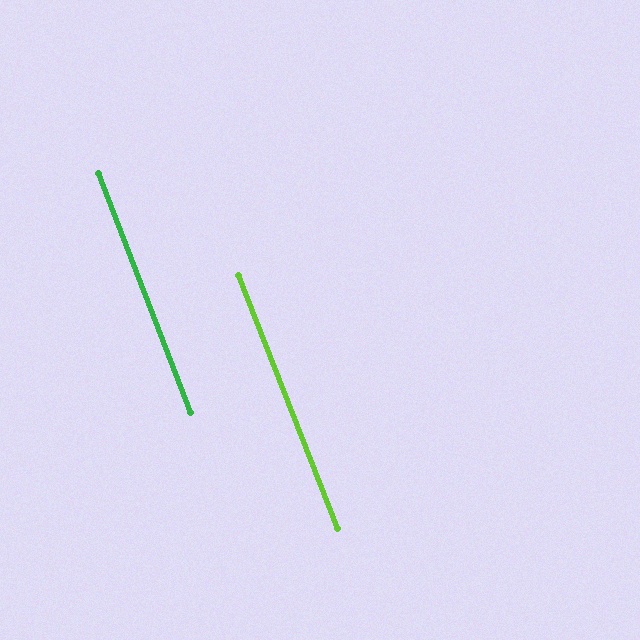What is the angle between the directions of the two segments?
Approximately 0 degrees.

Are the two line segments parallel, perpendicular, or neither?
Parallel — their directions differ by only 0.5°.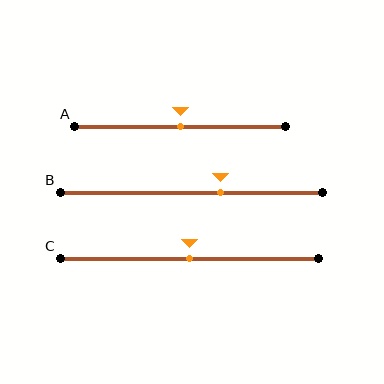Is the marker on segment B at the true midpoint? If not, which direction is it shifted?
No, the marker on segment B is shifted to the right by about 11% of the segment length.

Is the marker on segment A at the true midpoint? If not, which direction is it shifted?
Yes, the marker on segment A is at the true midpoint.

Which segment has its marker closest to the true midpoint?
Segment A has its marker closest to the true midpoint.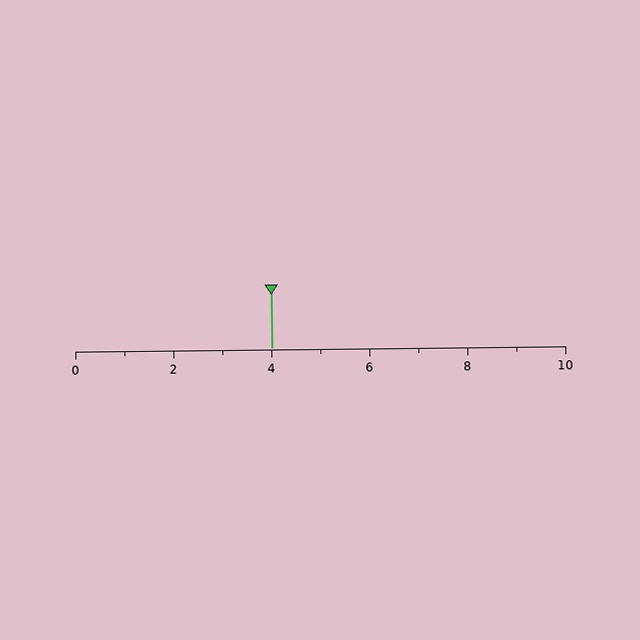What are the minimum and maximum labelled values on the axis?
The axis runs from 0 to 10.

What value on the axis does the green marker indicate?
The marker indicates approximately 4.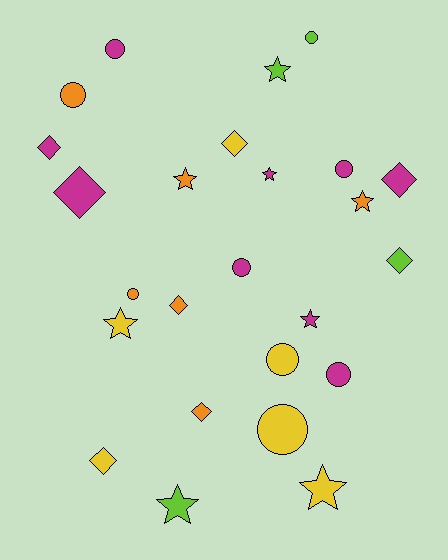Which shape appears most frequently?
Circle, with 9 objects.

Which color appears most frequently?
Magenta, with 9 objects.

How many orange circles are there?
There are 2 orange circles.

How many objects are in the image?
There are 25 objects.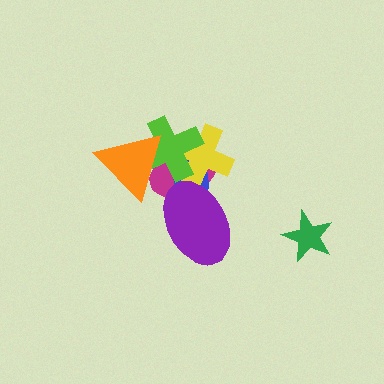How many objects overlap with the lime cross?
4 objects overlap with the lime cross.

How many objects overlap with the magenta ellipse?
5 objects overlap with the magenta ellipse.